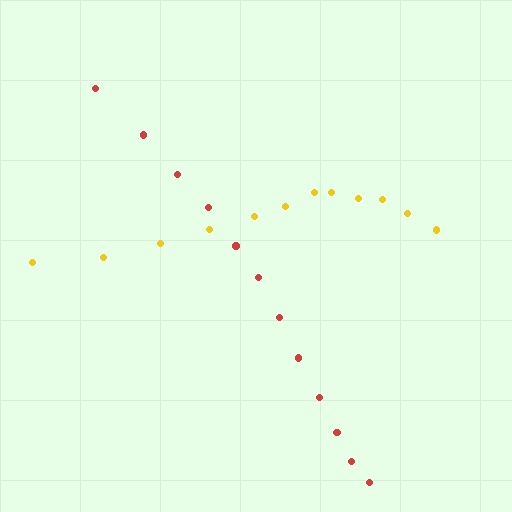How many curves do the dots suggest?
There are 2 distinct paths.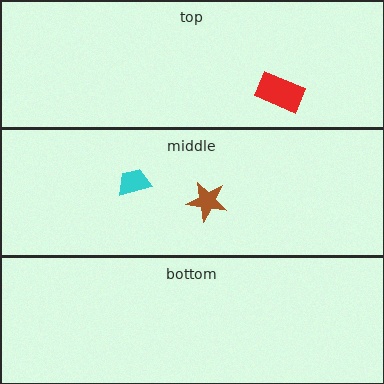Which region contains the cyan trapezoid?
The middle region.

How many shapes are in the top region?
1.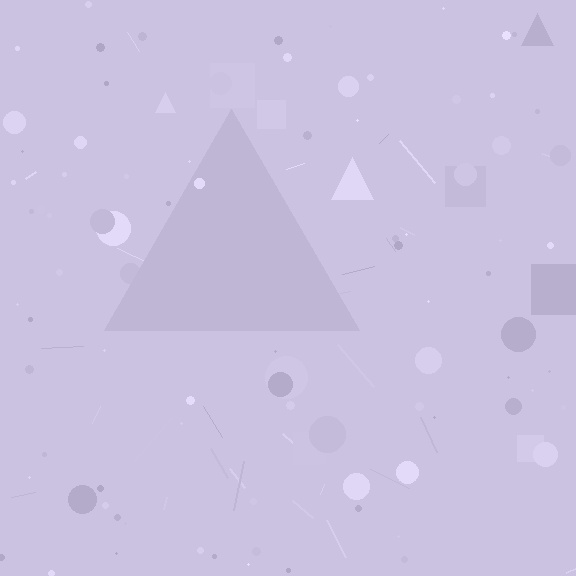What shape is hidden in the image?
A triangle is hidden in the image.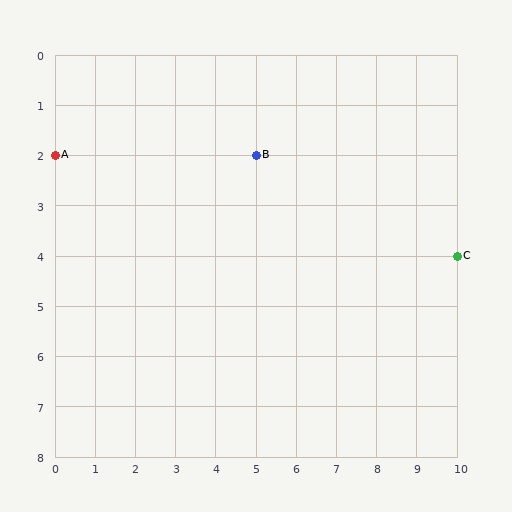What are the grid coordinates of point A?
Point A is at grid coordinates (0, 2).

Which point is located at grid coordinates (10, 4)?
Point C is at (10, 4).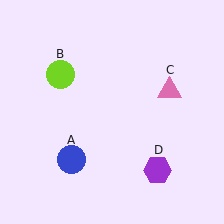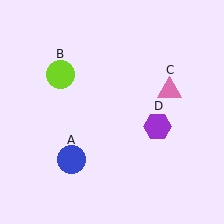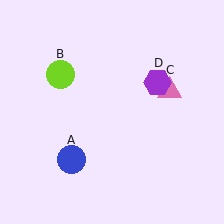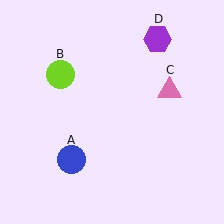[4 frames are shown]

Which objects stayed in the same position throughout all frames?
Blue circle (object A) and lime circle (object B) and pink triangle (object C) remained stationary.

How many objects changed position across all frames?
1 object changed position: purple hexagon (object D).